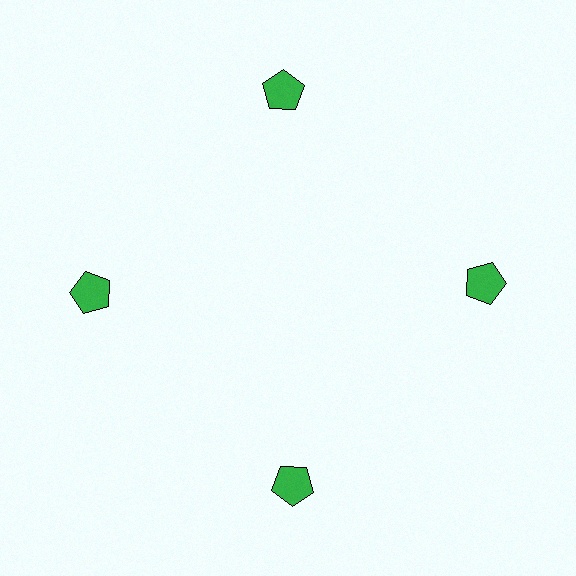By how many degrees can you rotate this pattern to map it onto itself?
The pattern maps onto itself every 90 degrees of rotation.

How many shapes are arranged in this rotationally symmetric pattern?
There are 4 shapes, arranged in 4 groups of 1.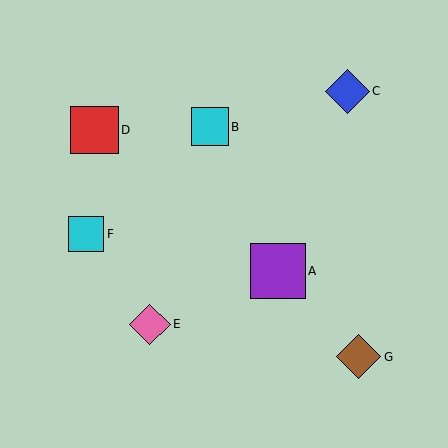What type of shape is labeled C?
Shape C is a blue diamond.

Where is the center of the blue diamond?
The center of the blue diamond is at (347, 91).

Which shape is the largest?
The purple square (labeled A) is the largest.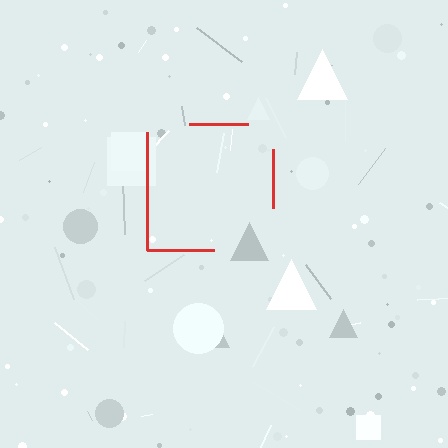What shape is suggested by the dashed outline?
The dashed outline suggests a square.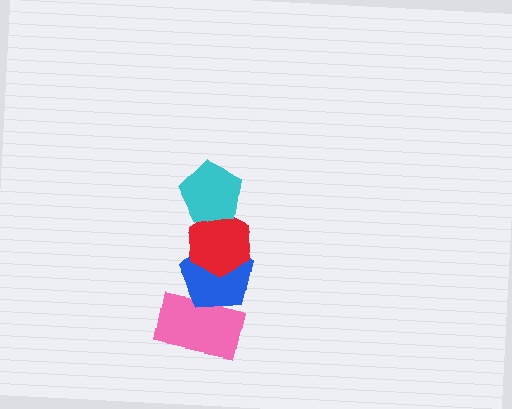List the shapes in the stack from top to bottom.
From top to bottom: the cyan pentagon, the red hexagon, the blue pentagon, the pink rectangle.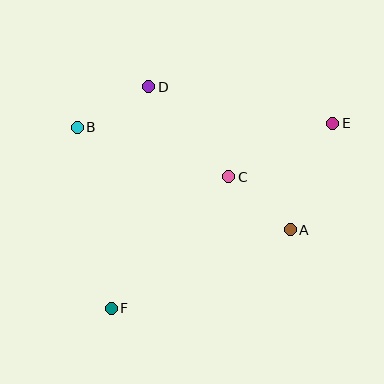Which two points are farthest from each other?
Points E and F are farthest from each other.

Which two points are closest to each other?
Points A and C are closest to each other.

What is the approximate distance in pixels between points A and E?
The distance between A and E is approximately 115 pixels.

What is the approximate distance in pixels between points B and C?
The distance between B and C is approximately 160 pixels.